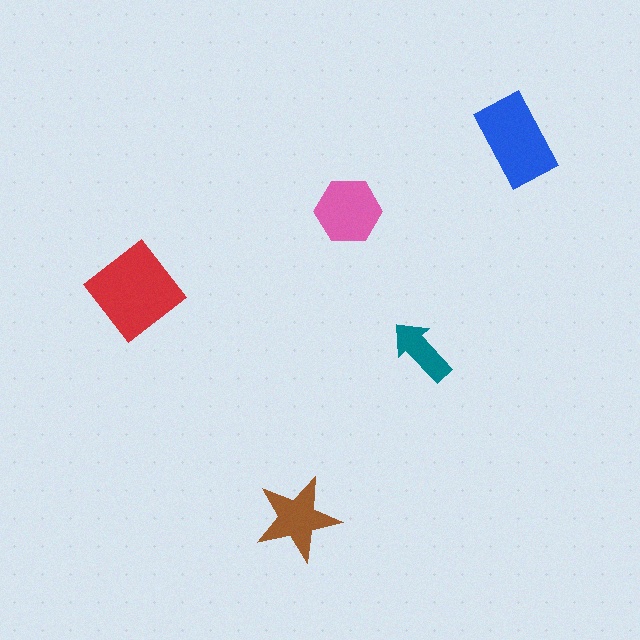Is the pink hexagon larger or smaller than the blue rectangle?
Smaller.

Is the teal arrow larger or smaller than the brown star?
Smaller.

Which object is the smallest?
The teal arrow.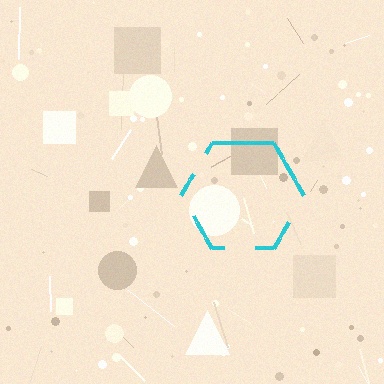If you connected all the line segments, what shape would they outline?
They would outline a hexagon.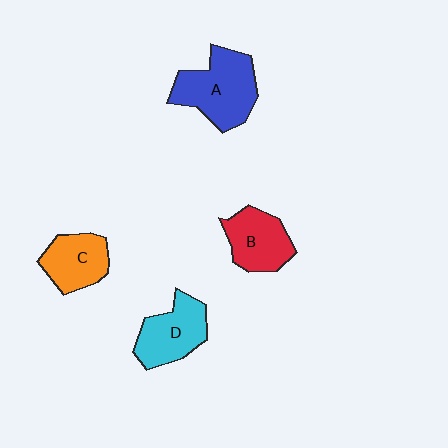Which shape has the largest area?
Shape A (blue).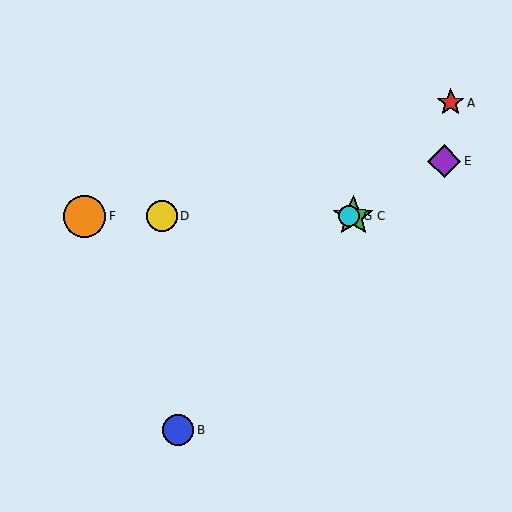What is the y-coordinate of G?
Object G is at y≈216.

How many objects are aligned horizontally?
4 objects (C, D, F, G) are aligned horizontally.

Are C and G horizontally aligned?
Yes, both are at y≈216.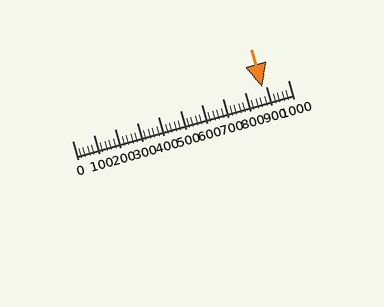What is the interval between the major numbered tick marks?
The major tick marks are spaced 100 units apart.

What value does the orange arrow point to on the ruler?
The orange arrow points to approximately 880.